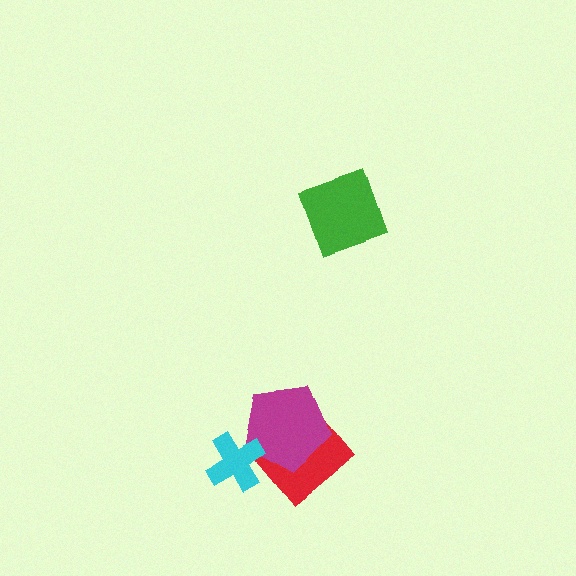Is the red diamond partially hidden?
Yes, it is partially covered by another shape.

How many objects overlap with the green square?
0 objects overlap with the green square.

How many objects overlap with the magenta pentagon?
2 objects overlap with the magenta pentagon.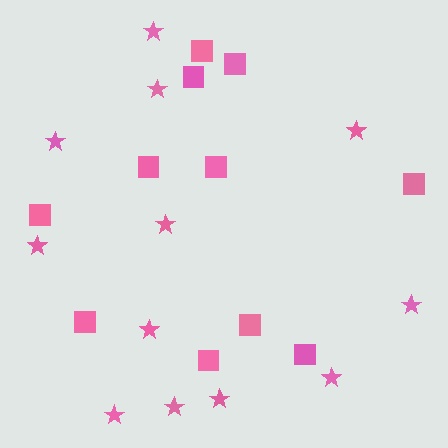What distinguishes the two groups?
There are 2 groups: one group of squares (11) and one group of stars (12).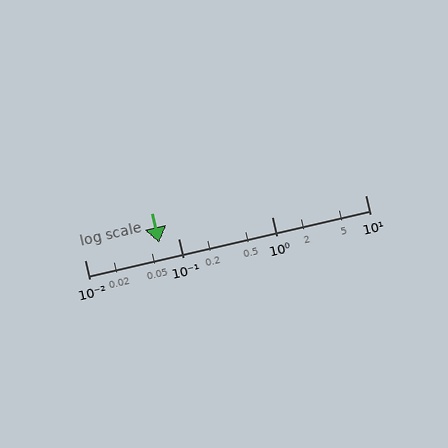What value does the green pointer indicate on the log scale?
The pointer indicates approximately 0.063.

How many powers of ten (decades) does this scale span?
The scale spans 3 decades, from 0.01 to 10.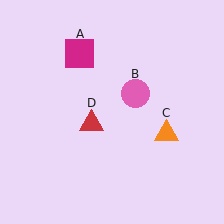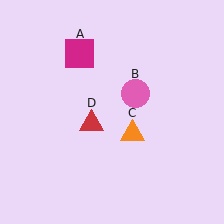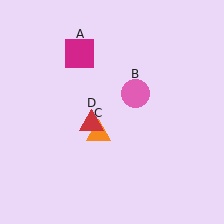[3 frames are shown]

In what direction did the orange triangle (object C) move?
The orange triangle (object C) moved left.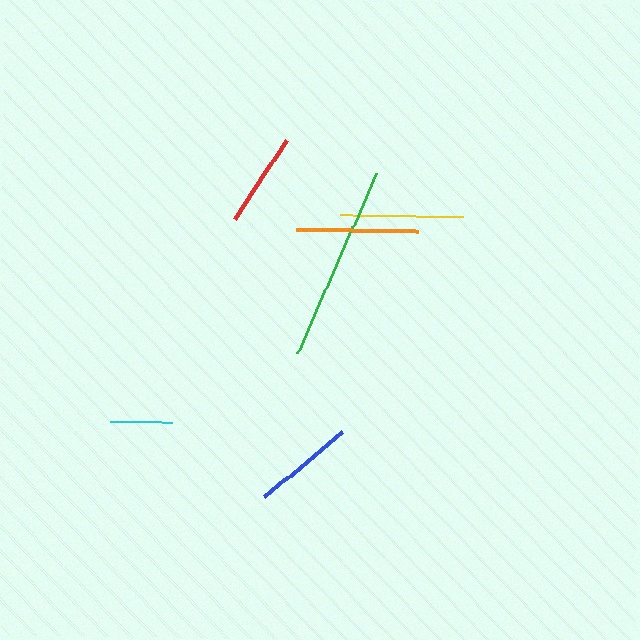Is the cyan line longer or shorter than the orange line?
The orange line is longer than the cyan line.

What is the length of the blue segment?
The blue segment is approximately 102 pixels long.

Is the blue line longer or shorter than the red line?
The blue line is longer than the red line.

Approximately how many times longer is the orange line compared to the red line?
The orange line is approximately 1.3 times the length of the red line.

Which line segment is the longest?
The green line is the longest at approximately 197 pixels.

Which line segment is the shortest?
The cyan line is the shortest at approximately 62 pixels.